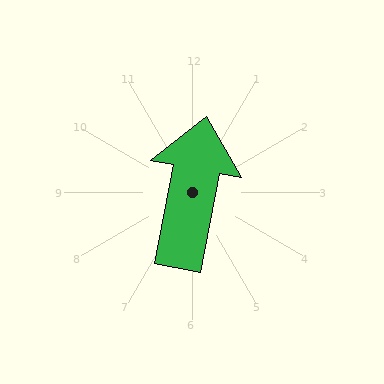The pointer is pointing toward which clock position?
Roughly 12 o'clock.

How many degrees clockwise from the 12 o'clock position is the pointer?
Approximately 11 degrees.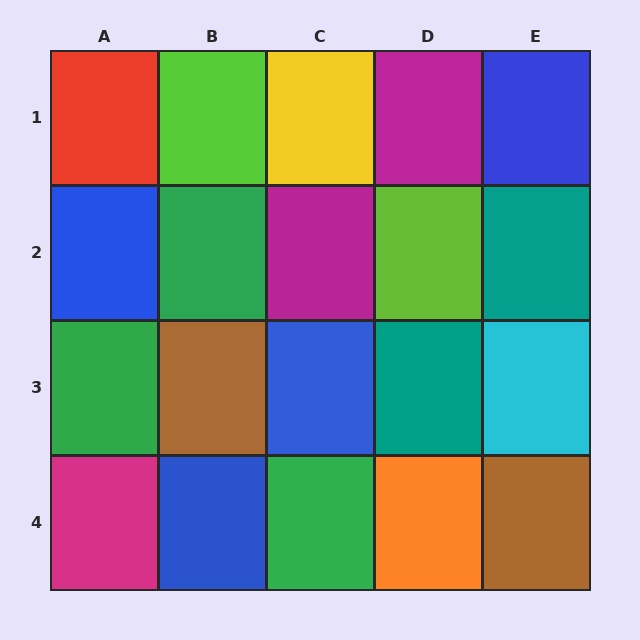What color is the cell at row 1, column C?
Yellow.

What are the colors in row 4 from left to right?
Magenta, blue, green, orange, brown.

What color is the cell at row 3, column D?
Teal.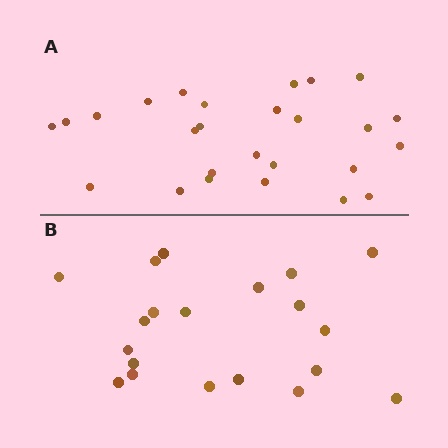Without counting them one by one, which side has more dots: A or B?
Region A (the top region) has more dots.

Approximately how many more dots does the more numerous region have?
Region A has about 6 more dots than region B.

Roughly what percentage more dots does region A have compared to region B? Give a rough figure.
About 30% more.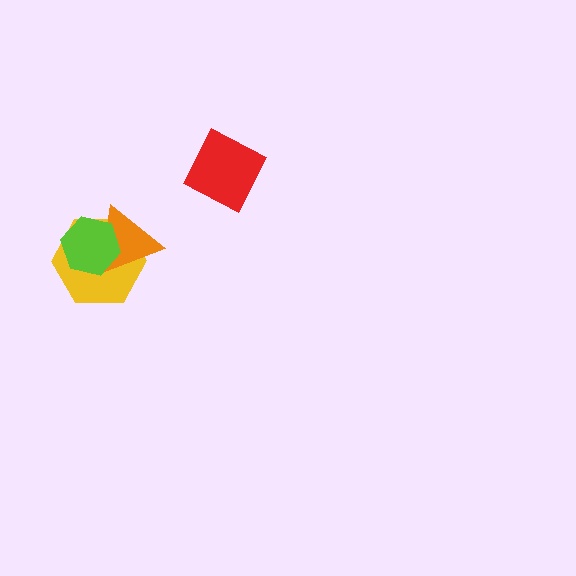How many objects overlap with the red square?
0 objects overlap with the red square.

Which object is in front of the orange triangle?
The lime hexagon is in front of the orange triangle.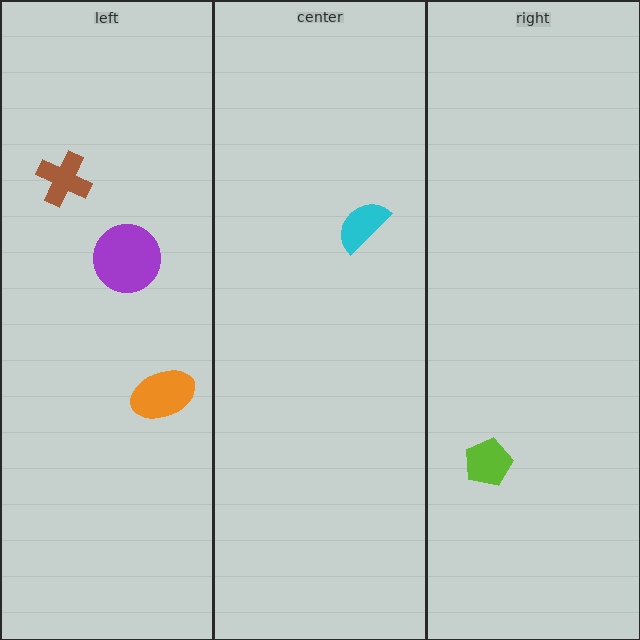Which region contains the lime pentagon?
The right region.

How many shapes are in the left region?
3.